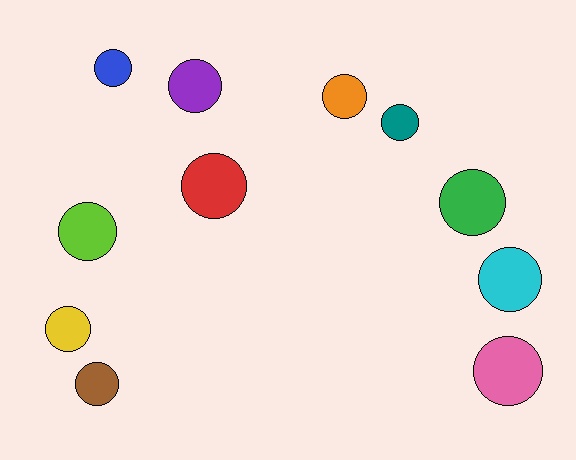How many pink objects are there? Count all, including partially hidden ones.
There is 1 pink object.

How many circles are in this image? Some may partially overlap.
There are 11 circles.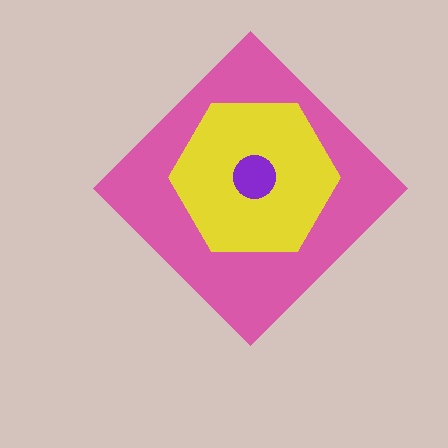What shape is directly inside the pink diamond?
The yellow hexagon.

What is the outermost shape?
The pink diamond.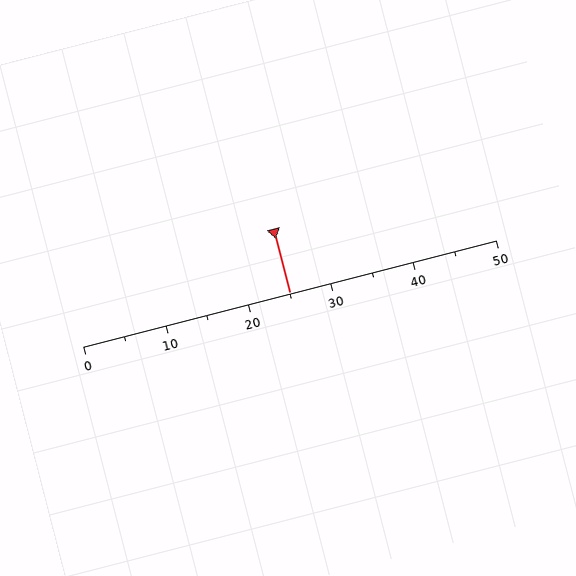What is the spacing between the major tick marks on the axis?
The major ticks are spaced 10 apart.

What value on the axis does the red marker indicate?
The marker indicates approximately 25.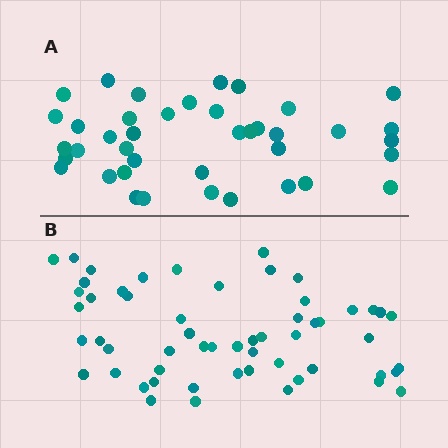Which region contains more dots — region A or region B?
Region B (the bottom region) has more dots.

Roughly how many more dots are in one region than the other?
Region B has approximately 15 more dots than region A.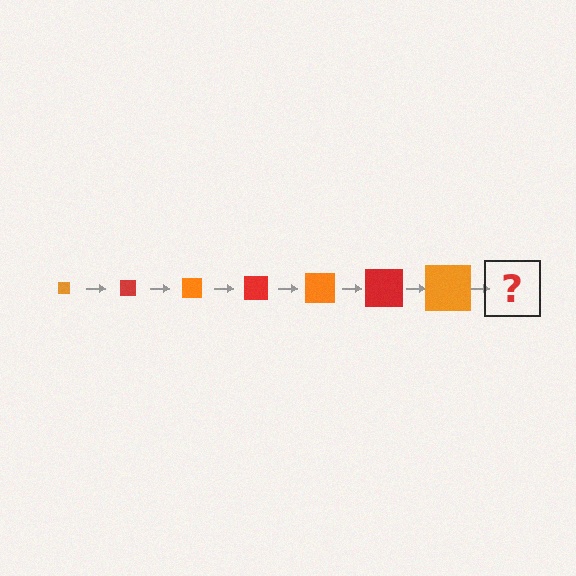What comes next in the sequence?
The next element should be a red square, larger than the previous one.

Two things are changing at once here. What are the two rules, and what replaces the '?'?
The two rules are that the square grows larger each step and the color cycles through orange and red. The '?' should be a red square, larger than the previous one.